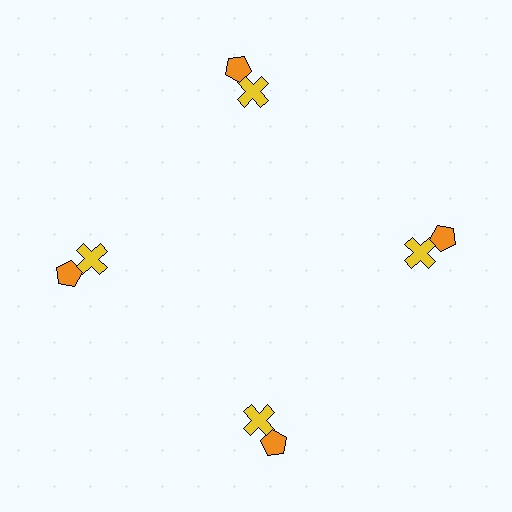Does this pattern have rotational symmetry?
Yes, this pattern has 4-fold rotational symmetry. It looks the same after rotating 90 degrees around the center.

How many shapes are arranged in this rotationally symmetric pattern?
There are 8 shapes, arranged in 4 groups of 2.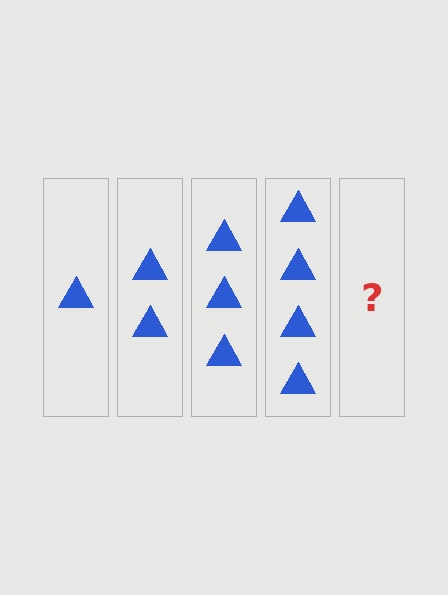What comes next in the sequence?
The next element should be 5 triangles.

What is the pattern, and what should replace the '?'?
The pattern is that each step adds one more triangle. The '?' should be 5 triangles.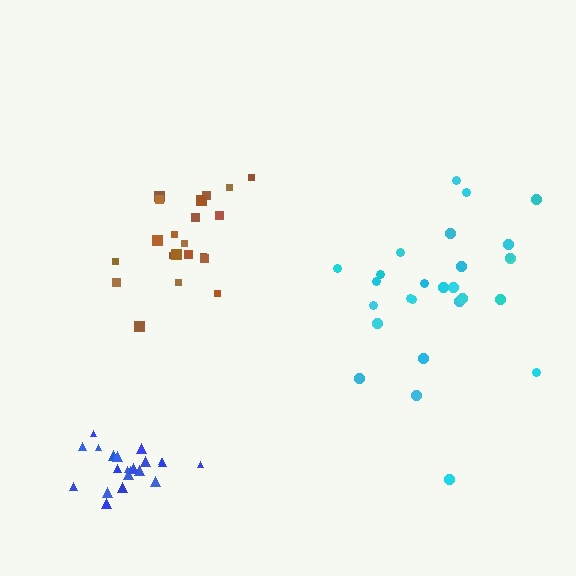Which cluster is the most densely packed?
Blue.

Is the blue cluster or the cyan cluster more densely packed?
Blue.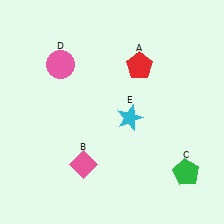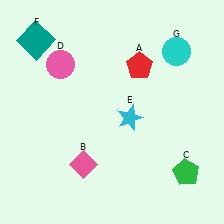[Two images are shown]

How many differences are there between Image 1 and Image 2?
There are 2 differences between the two images.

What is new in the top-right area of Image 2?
A cyan circle (G) was added in the top-right area of Image 2.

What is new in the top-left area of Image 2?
A teal square (F) was added in the top-left area of Image 2.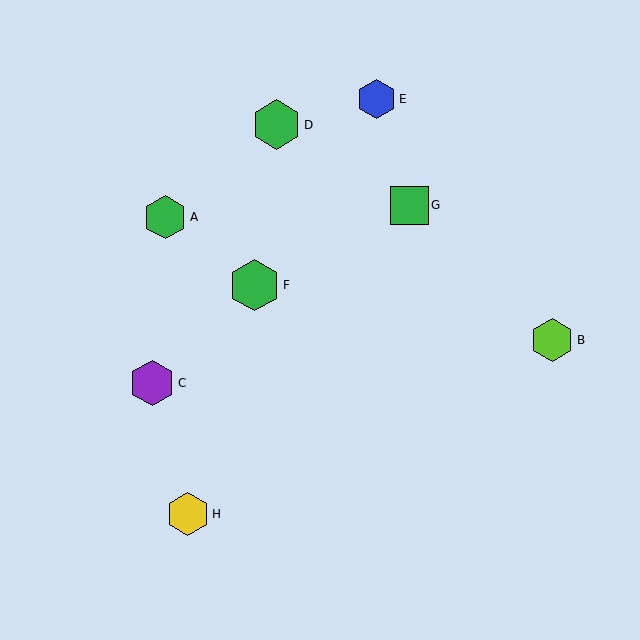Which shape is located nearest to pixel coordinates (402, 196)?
The green square (labeled G) at (410, 205) is nearest to that location.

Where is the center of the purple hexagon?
The center of the purple hexagon is at (152, 383).